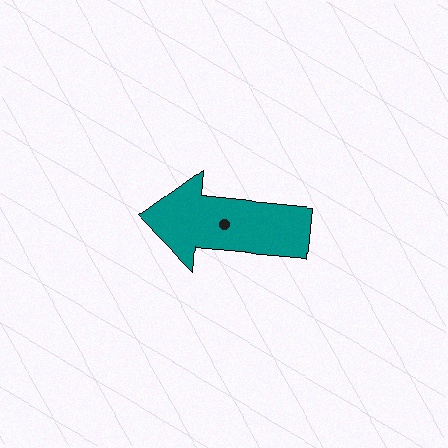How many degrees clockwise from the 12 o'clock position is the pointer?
Approximately 275 degrees.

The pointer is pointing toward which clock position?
Roughly 9 o'clock.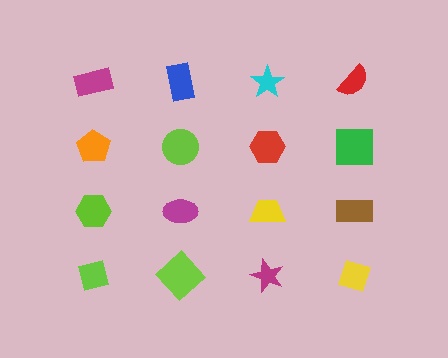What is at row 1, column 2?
A blue rectangle.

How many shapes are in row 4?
4 shapes.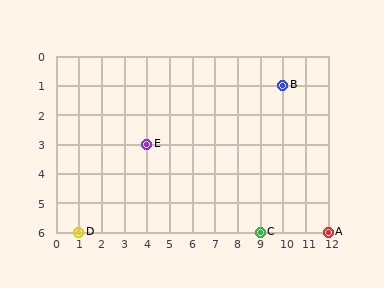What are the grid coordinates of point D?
Point D is at grid coordinates (1, 6).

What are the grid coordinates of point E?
Point E is at grid coordinates (4, 3).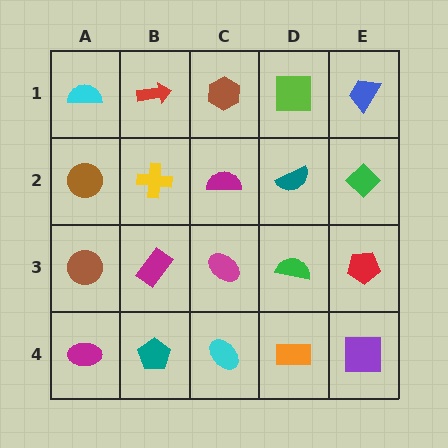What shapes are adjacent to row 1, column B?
A yellow cross (row 2, column B), a cyan semicircle (row 1, column A), a brown hexagon (row 1, column C).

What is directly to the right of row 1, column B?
A brown hexagon.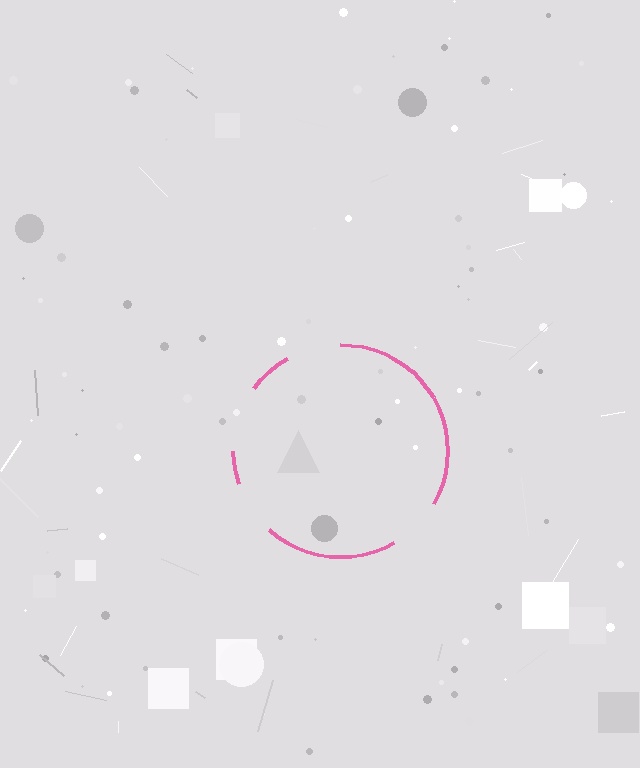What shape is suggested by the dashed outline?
The dashed outline suggests a circle.